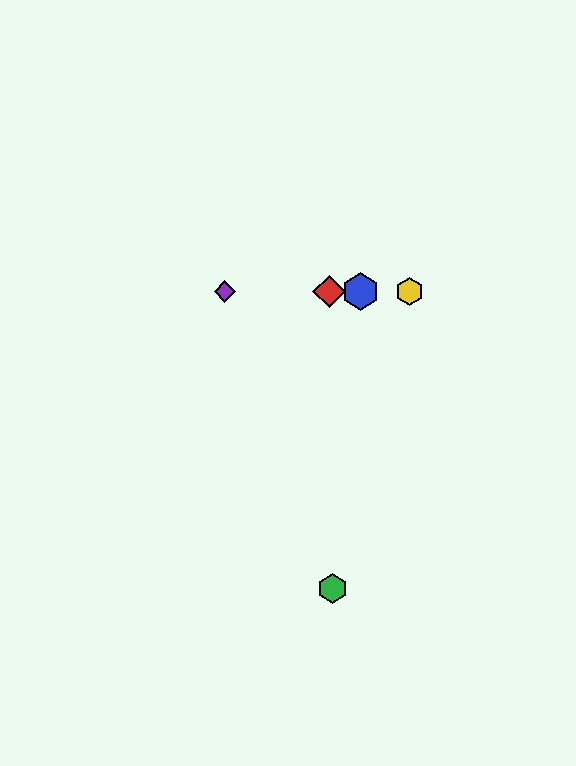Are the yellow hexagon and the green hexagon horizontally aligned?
No, the yellow hexagon is at y≈291 and the green hexagon is at y≈588.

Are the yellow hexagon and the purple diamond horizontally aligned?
Yes, both are at y≈291.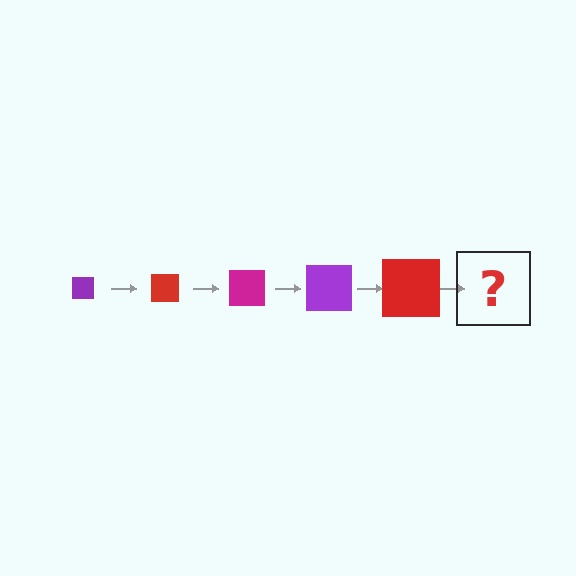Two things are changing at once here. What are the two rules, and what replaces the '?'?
The two rules are that the square grows larger each step and the color cycles through purple, red, and magenta. The '?' should be a magenta square, larger than the previous one.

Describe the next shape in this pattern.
It should be a magenta square, larger than the previous one.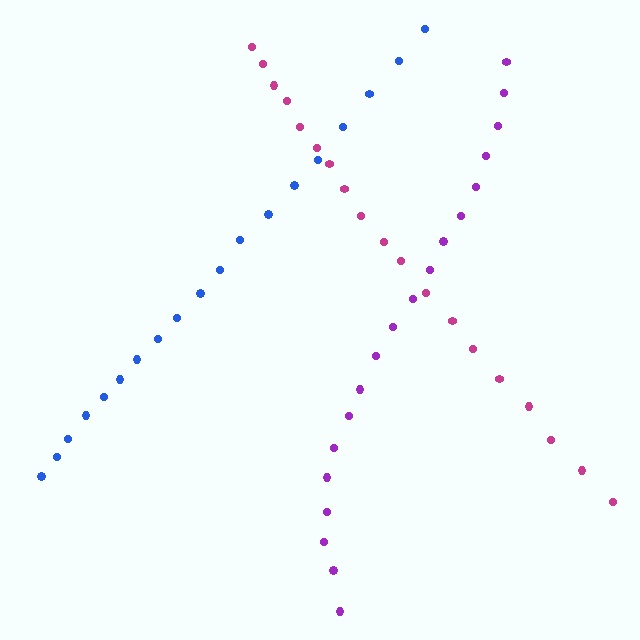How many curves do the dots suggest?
There are 3 distinct paths.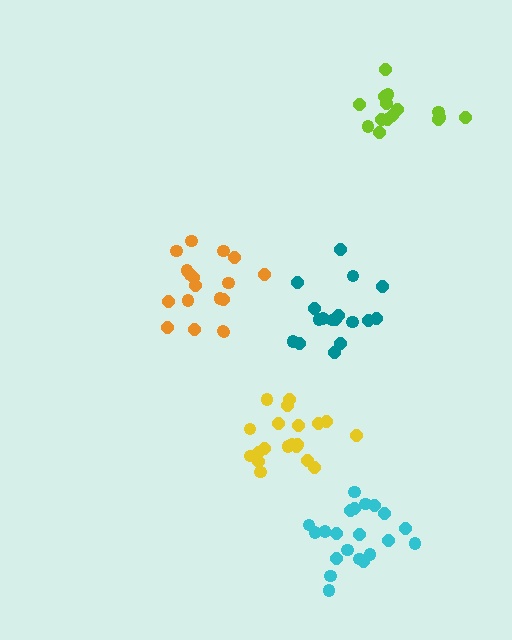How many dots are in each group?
Group 1: 18 dots, Group 2: 20 dots, Group 3: 15 dots, Group 4: 17 dots, Group 5: 21 dots (91 total).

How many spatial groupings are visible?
There are 5 spatial groupings.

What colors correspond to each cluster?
The clusters are colored: orange, yellow, lime, teal, cyan.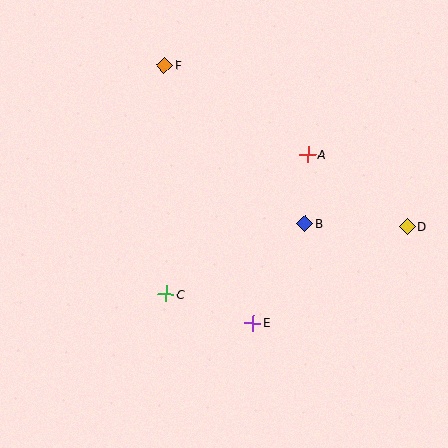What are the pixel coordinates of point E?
Point E is at (253, 323).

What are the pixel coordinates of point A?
Point A is at (308, 154).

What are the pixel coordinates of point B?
Point B is at (305, 223).